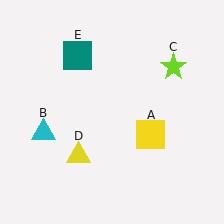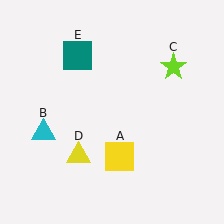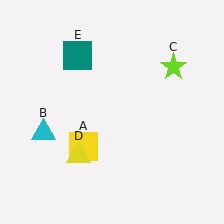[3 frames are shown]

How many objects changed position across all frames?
1 object changed position: yellow square (object A).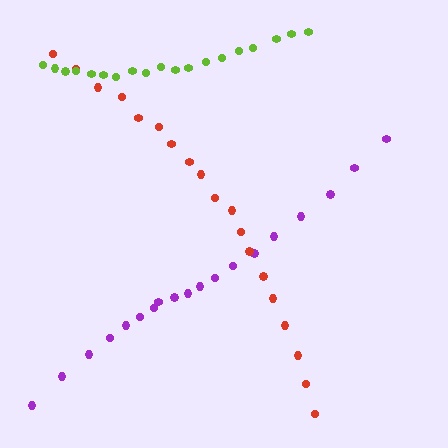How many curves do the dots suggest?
There are 3 distinct paths.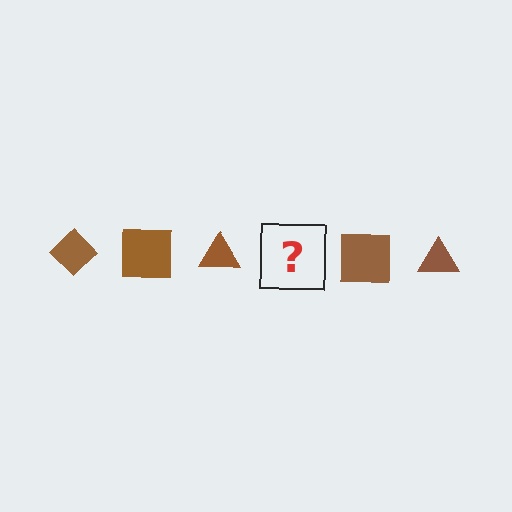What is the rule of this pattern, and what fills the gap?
The rule is that the pattern cycles through diamond, square, triangle shapes in brown. The gap should be filled with a brown diamond.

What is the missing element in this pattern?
The missing element is a brown diamond.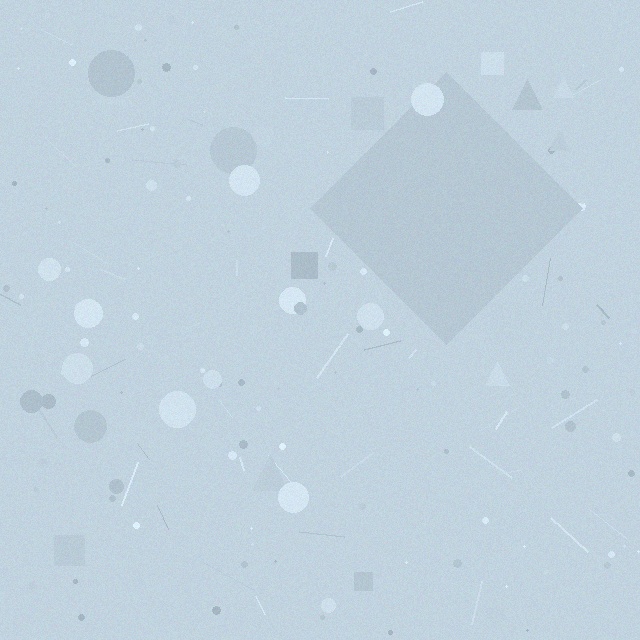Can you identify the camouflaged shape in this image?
The camouflaged shape is a diamond.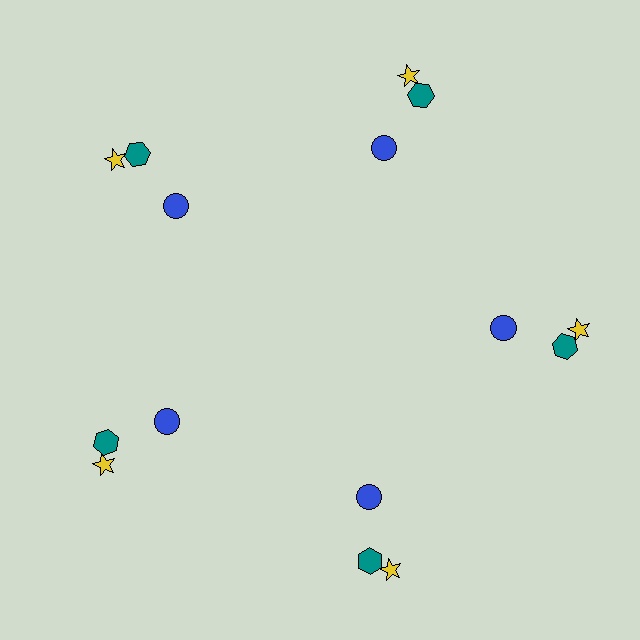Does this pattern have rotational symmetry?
Yes, this pattern has 5-fold rotational symmetry. It looks the same after rotating 72 degrees around the center.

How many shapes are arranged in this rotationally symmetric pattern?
There are 15 shapes, arranged in 5 groups of 3.